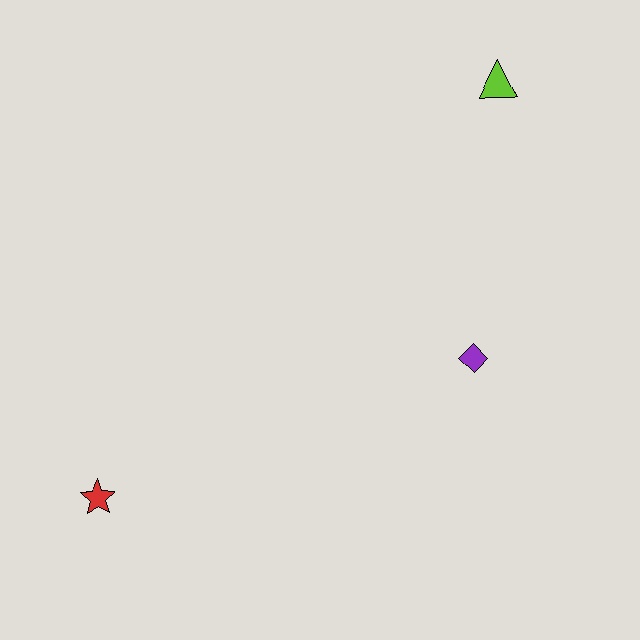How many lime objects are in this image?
There is 1 lime object.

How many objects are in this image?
There are 3 objects.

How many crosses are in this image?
There are no crosses.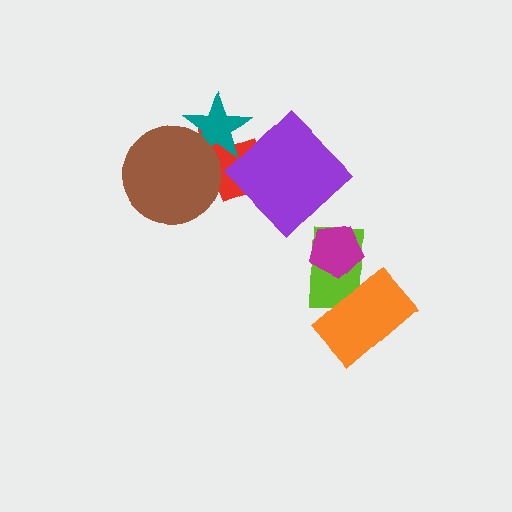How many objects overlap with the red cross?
3 objects overlap with the red cross.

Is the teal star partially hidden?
Yes, it is partially covered by another shape.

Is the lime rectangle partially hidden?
Yes, it is partially covered by another shape.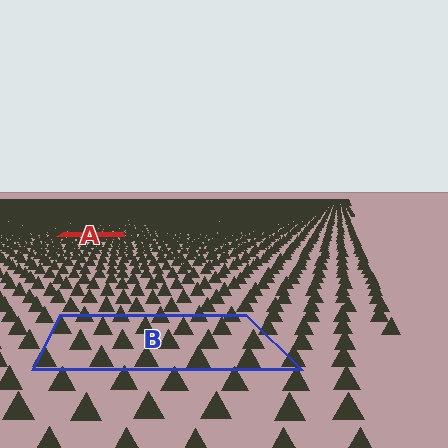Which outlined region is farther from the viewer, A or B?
Region A is farther from the viewer — the texture elements inside it appear smaller and more densely packed.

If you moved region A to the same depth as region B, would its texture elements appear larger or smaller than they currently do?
They would appear larger. At a closer depth, the same texture elements are projected at a bigger on-screen size.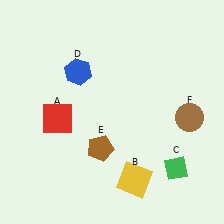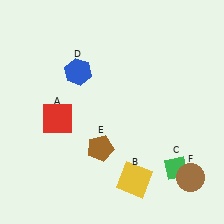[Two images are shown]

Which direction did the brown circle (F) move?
The brown circle (F) moved down.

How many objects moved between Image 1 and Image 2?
1 object moved between the two images.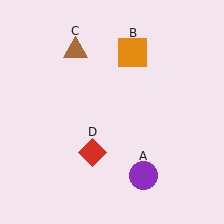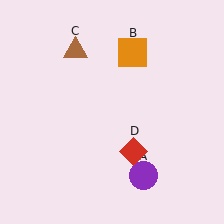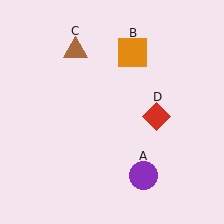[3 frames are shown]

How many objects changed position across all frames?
1 object changed position: red diamond (object D).